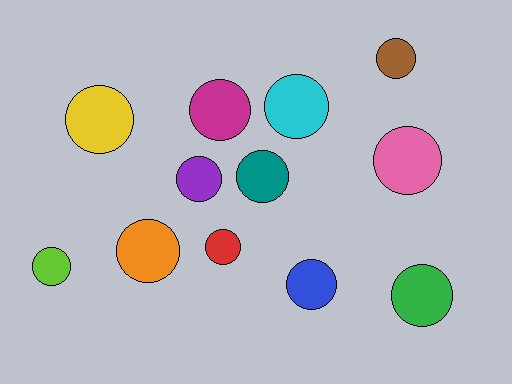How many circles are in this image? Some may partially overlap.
There are 12 circles.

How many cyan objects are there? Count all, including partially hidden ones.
There is 1 cyan object.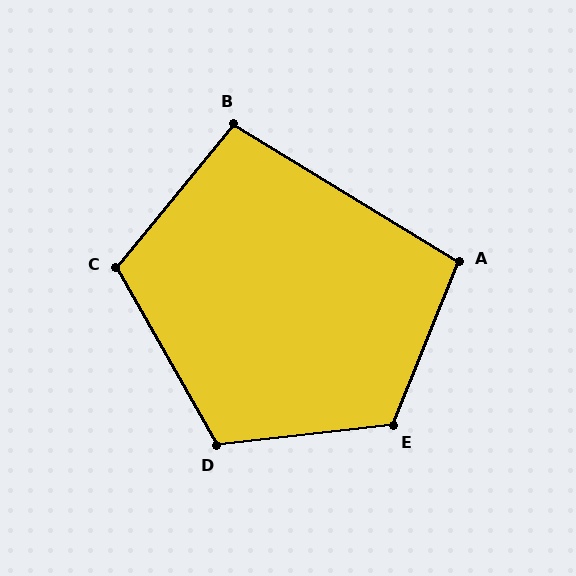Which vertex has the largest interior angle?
E, at approximately 118 degrees.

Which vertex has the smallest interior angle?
B, at approximately 98 degrees.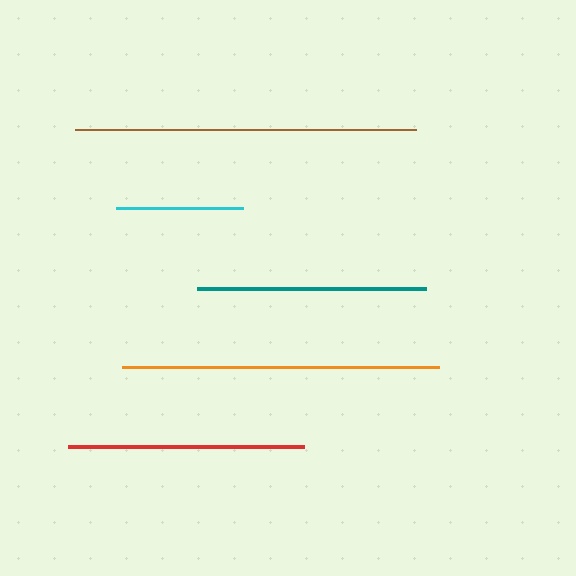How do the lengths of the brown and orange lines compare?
The brown and orange lines are approximately the same length.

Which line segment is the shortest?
The cyan line is the shortest at approximately 127 pixels.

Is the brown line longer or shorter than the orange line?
The brown line is longer than the orange line.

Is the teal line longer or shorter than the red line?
The red line is longer than the teal line.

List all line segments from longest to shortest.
From longest to shortest: brown, orange, red, teal, cyan.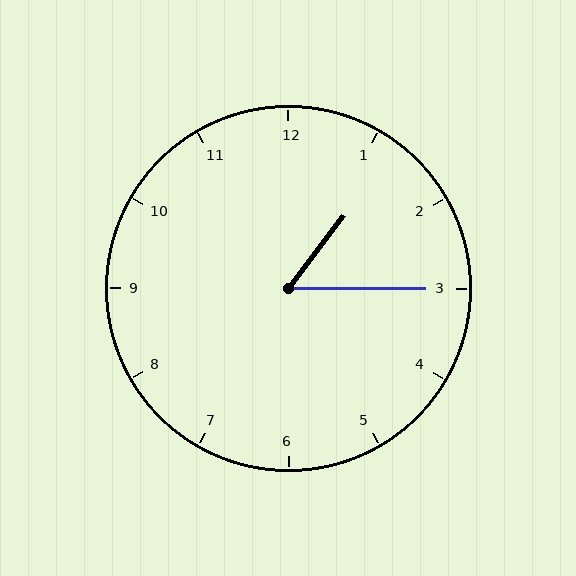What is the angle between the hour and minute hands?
Approximately 52 degrees.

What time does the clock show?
1:15.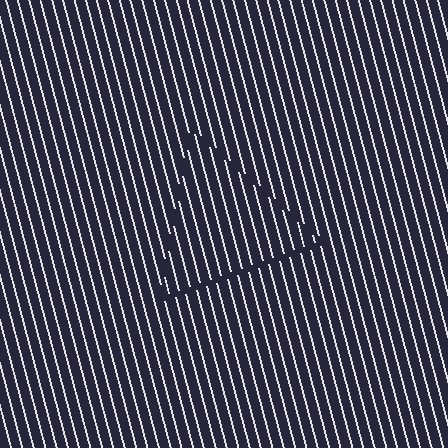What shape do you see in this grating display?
An illusory triangle. The interior of the shape contains the same grating, shifted by half a period — the contour is defined by the phase discontinuity where line-ends from the inner and outer gratings abut.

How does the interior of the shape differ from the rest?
The interior of the shape contains the same grating, shifted by half a period — the contour is defined by the phase discontinuity where line-ends from the inner and outer gratings abut.